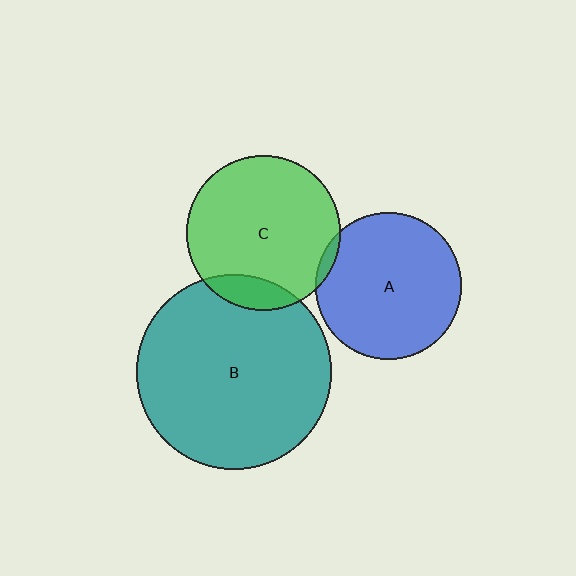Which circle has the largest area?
Circle B (teal).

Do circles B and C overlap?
Yes.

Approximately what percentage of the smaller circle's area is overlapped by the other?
Approximately 10%.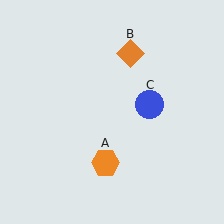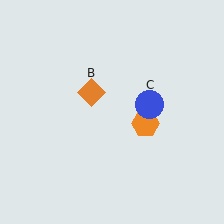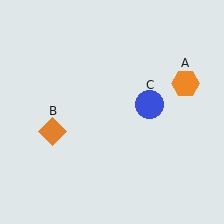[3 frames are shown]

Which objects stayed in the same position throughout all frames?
Blue circle (object C) remained stationary.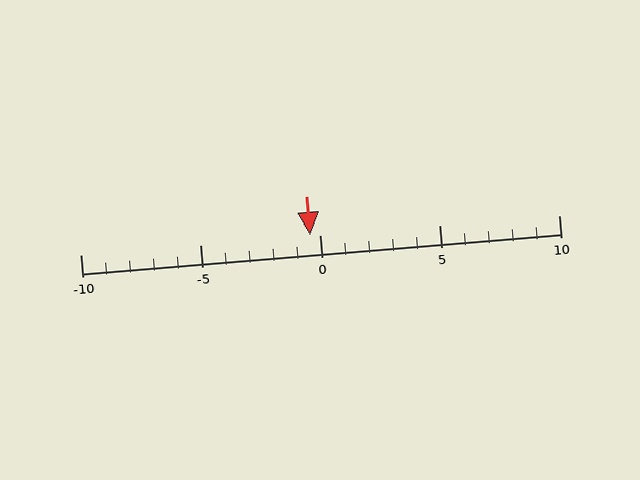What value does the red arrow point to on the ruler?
The red arrow points to approximately 0.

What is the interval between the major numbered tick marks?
The major tick marks are spaced 5 units apart.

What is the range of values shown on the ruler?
The ruler shows values from -10 to 10.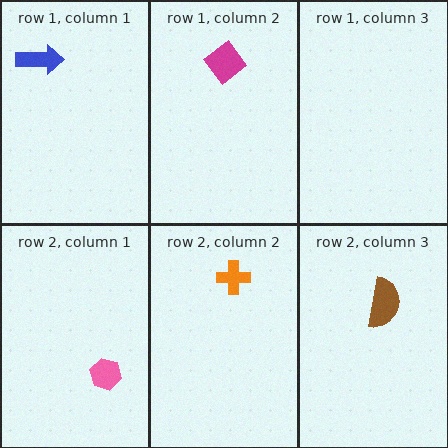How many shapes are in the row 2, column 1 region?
1.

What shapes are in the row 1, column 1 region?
The blue arrow.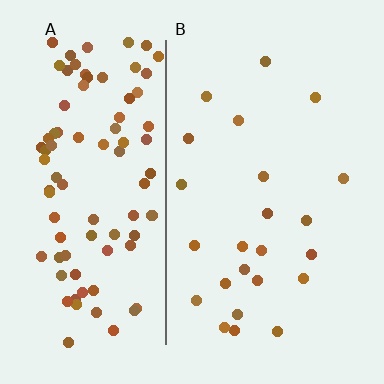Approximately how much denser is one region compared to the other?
Approximately 4.1× — region A over region B.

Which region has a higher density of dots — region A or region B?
A (the left).